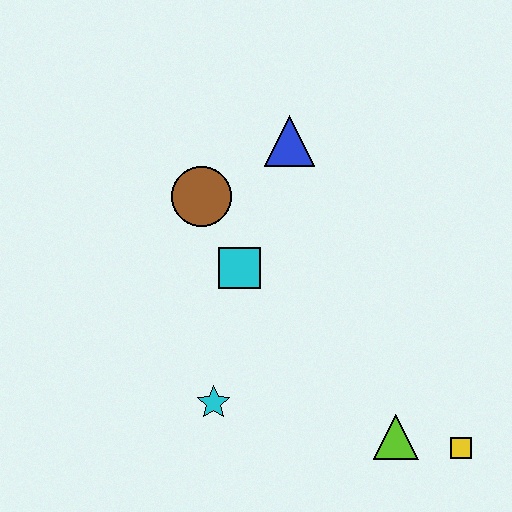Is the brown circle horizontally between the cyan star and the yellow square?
No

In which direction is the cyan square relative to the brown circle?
The cyan square is below the brown circle.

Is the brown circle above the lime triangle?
Yes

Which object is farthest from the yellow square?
The brown circle is farthest from the yellow square.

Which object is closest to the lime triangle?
The yellow square is closest to the lime triangle.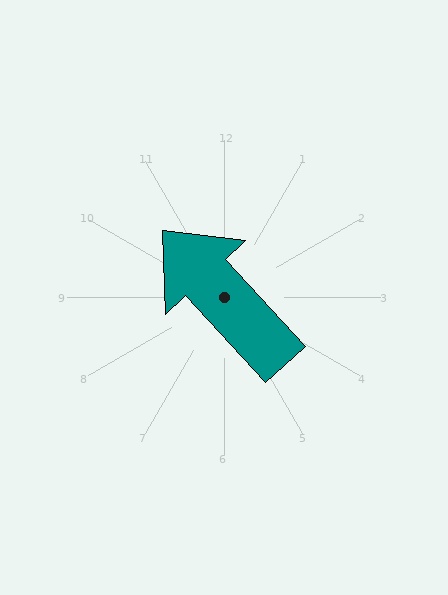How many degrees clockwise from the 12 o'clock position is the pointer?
Approximately 318 degrees.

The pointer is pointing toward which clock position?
Roughly 11 o'clock.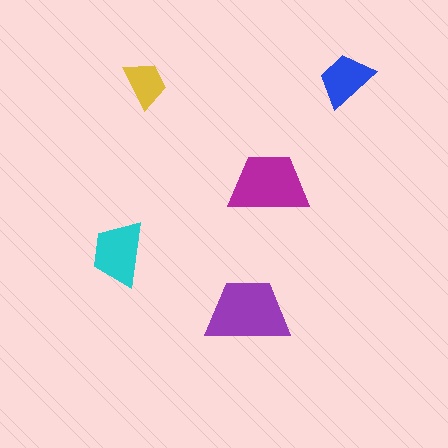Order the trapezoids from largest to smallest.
the purple one, the magenta one, the cyan one, the blue one, the yellow one.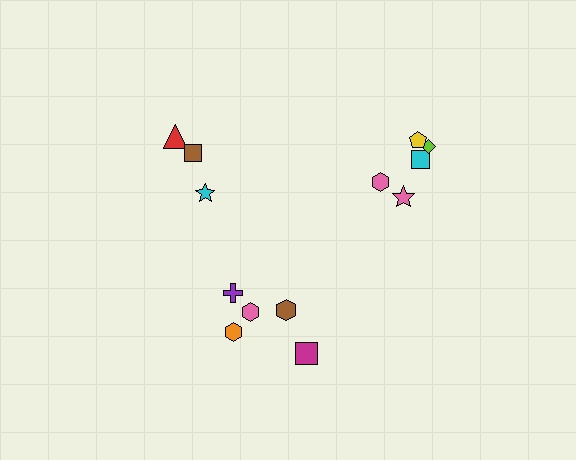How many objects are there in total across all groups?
There are 13 objects.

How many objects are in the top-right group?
There are 5 objects.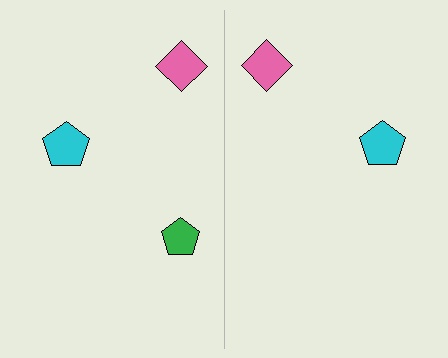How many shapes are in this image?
There are 5 shapes in this image.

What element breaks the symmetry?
A green pentagon is missing from the right side.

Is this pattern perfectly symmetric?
No, the pattern is not perfectly symmetric. A green pentagon is missing from the right side.